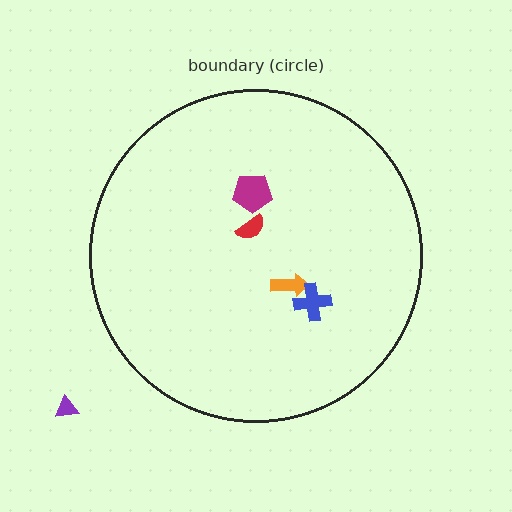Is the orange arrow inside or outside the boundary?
Inside.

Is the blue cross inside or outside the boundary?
Inside.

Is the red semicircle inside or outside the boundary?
Inside.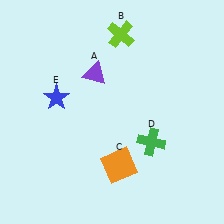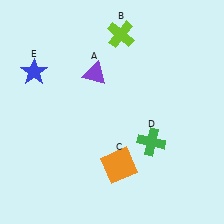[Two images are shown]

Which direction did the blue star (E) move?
The blue star (E) moved up.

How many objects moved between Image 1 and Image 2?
1 object moved between the two images.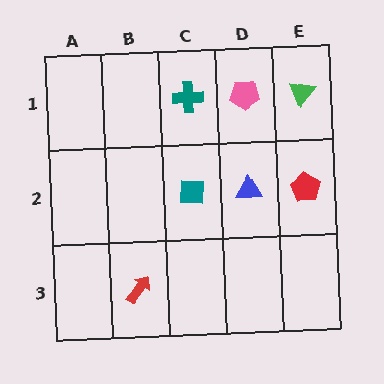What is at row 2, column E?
A red pentagon.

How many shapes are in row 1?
3 shapes.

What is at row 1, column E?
A green triangle.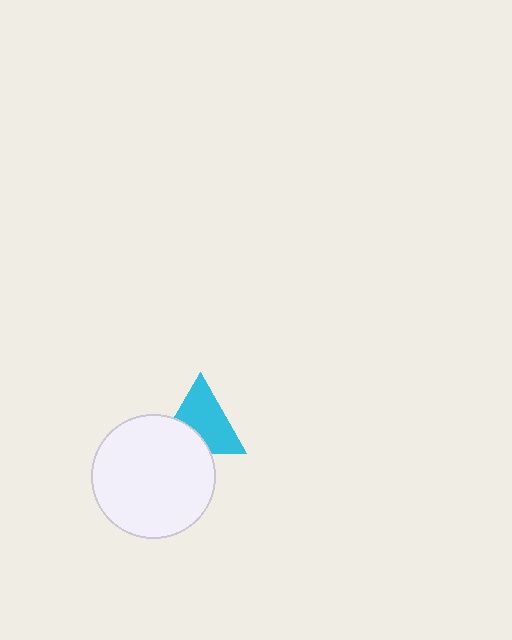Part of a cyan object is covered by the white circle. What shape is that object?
It is a triangle.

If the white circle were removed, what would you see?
You would see the complete cyan triangle.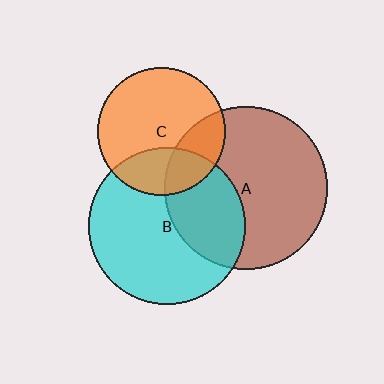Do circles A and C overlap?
Yes.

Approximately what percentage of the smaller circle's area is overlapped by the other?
Approximately 25%.